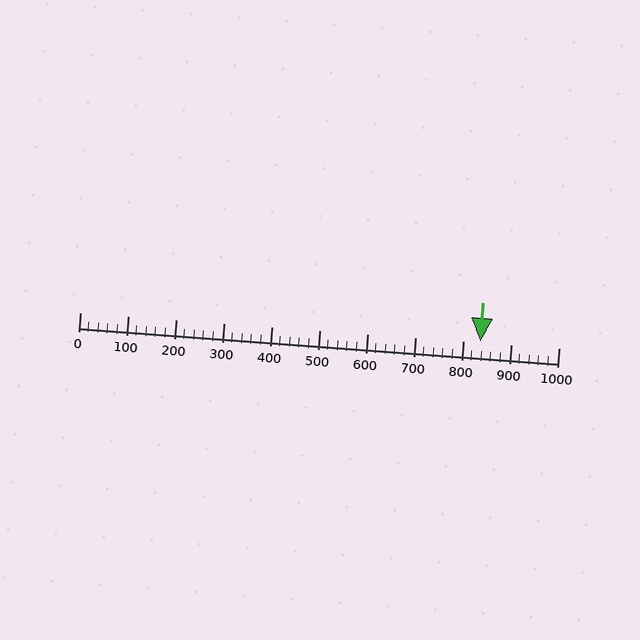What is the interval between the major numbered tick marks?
The major tick marks are spaced 100 units apart.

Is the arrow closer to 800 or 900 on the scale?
The arrow is closer to 800.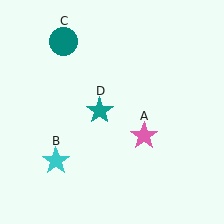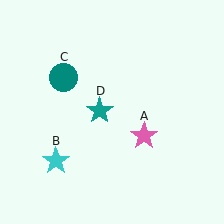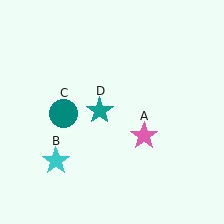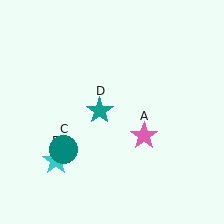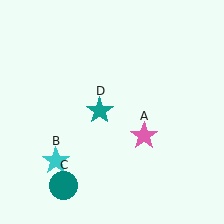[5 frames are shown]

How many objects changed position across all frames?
1 object changed position: teal circle (object C).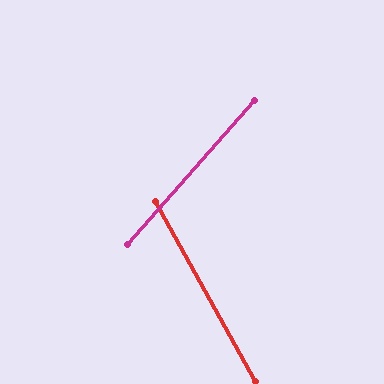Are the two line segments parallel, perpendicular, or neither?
Neither parallel nor perpendicular — they differ by about 70°.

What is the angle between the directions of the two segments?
Approximately 70 degrees.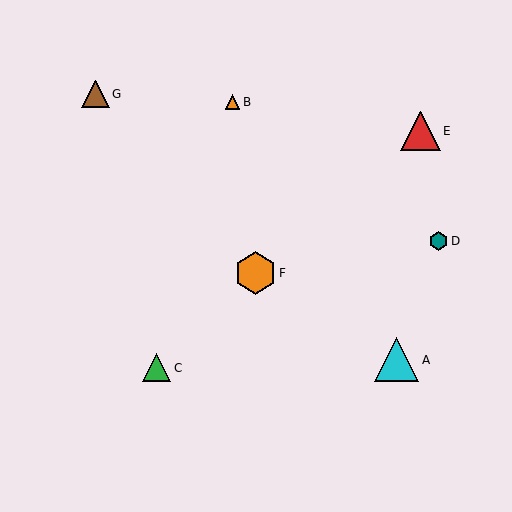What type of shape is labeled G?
Shape G is a brown triangle.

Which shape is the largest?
The cyan triangle (labeled A) is the largest.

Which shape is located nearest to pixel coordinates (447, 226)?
The teal hexagon (labeled D) at (439, 241) is nearest to that location.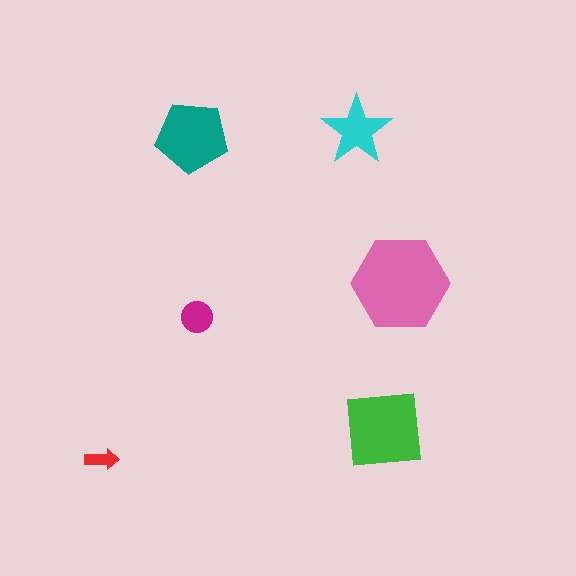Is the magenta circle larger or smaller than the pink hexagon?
Smaller.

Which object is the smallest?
The red arrow.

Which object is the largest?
The pink hexagon.